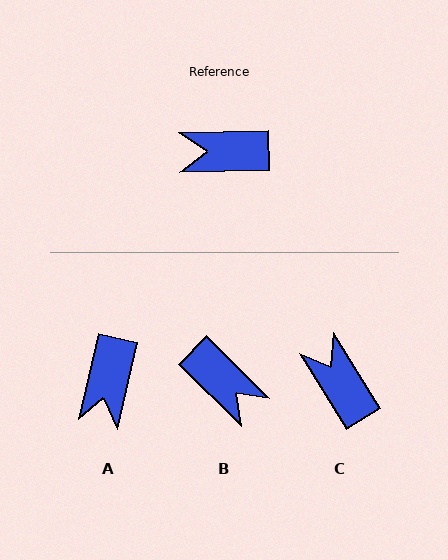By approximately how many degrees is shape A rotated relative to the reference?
Approximately 75 degrees counter-clockwise.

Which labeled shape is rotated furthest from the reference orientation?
B, about 134 degrees away.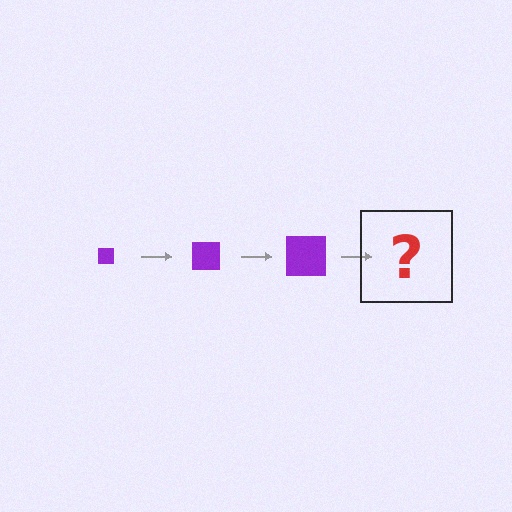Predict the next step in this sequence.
The next step is a purple square, larger than the previous one.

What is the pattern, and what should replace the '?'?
The pattern is that the square gets progressively larger each step. The '?' should be a purple square, larger than the previous one.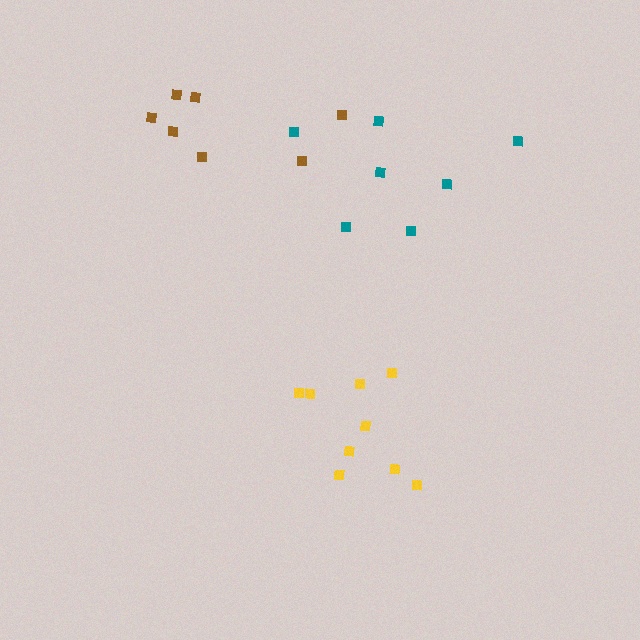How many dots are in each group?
Group 1: 9 dots, Group 2: 7 dots, Group 3: 7 dots (23 total).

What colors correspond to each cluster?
The clusters are colored: yellow, teal, brown.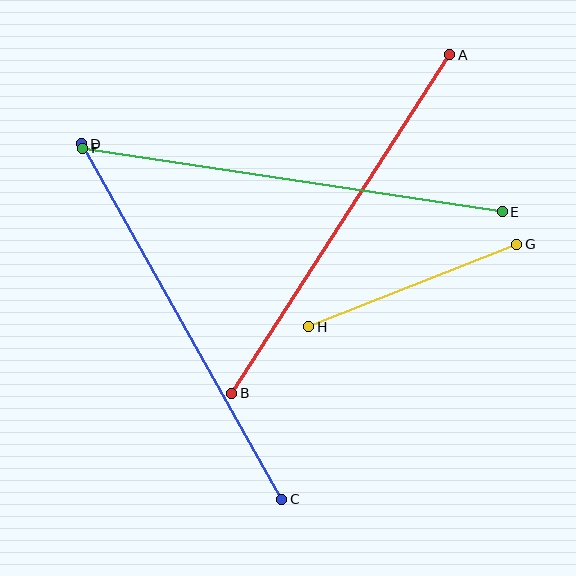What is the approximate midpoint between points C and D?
The midpoint is at approximately (182, 322) pixels.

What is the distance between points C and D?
The distance is approximately 408 pixels.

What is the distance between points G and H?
The distance is approximately 224 pixels.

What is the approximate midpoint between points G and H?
The midpoint is at approximately (413, 285) pixels.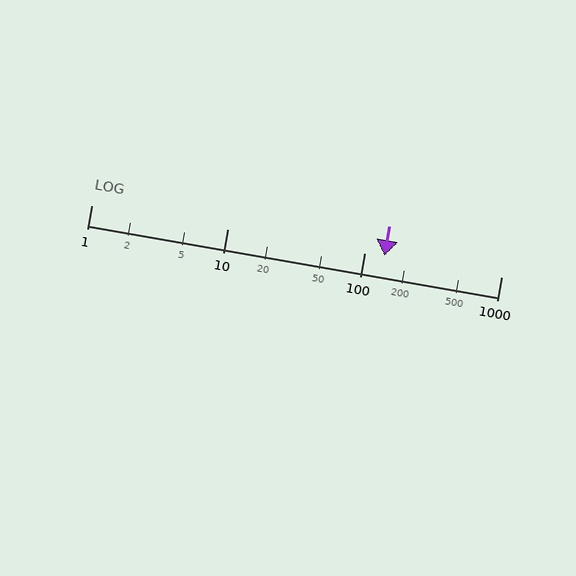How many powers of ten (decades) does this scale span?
The scale spans 3 decades, from 1 to 1000.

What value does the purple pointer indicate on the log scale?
The pointer indicates approximately 140.